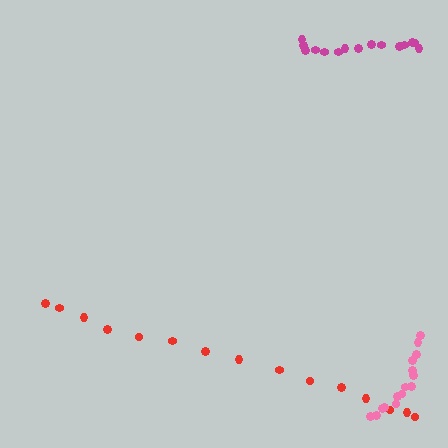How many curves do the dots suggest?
There are 3 distinct paths.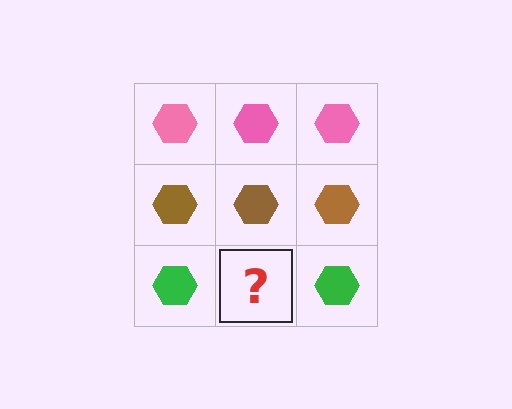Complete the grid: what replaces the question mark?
The question mark should be replaced with a green hexagon.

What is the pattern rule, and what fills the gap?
The rule is that each row has a consistent color. The gap should be filled with a green hexagon.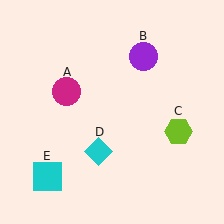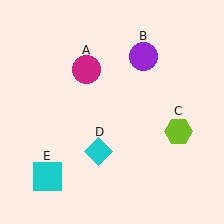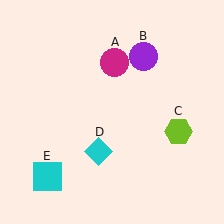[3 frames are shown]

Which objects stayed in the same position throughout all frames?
Purple circle (object B) and lime hexagon (object C) and cyan diamond (object D) and cyan square (object E) remained stationary.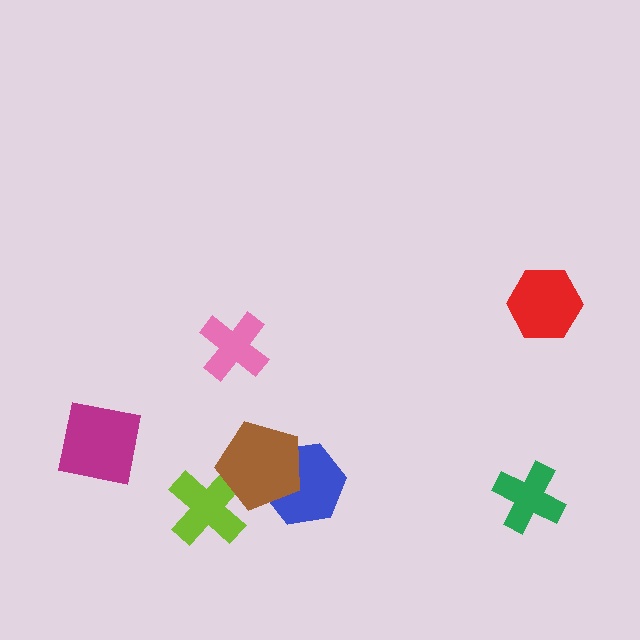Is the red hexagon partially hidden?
No, no other shape covers it.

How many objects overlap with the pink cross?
0 objects overlap with the pink cross.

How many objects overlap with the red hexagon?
0 objects overlap with the red hexagon.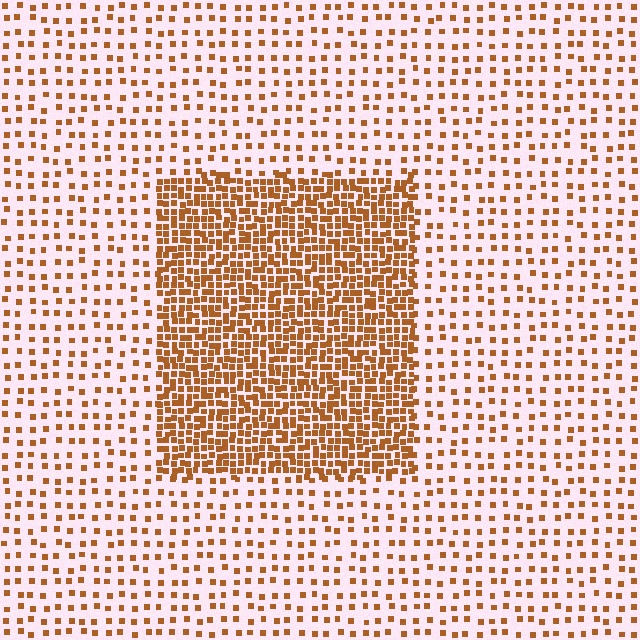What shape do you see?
I see a rectangle.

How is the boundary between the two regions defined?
The boundary is defined by a change in element density (approximately 3.0x ratio). All elements are the same color, size, and shape.